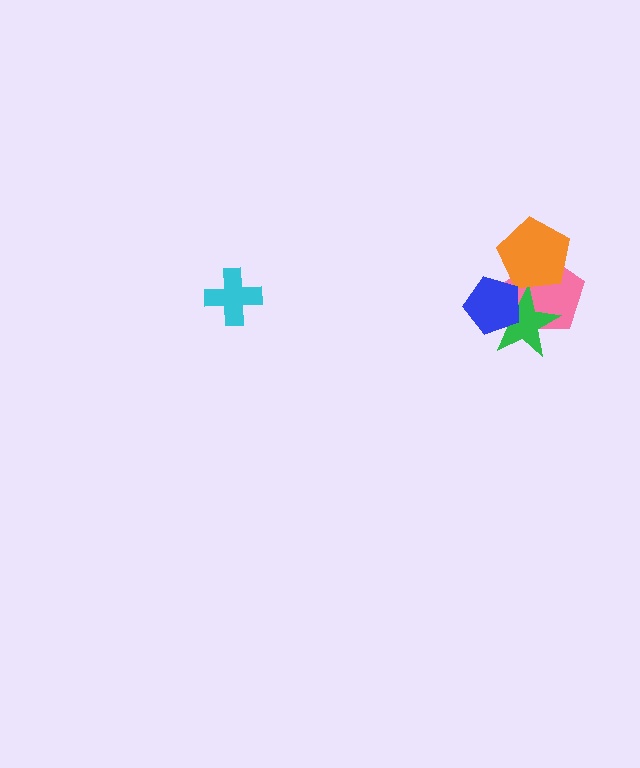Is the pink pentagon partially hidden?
Yes, it is partially covered by another shape.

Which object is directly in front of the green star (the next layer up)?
The orange pentagon is directly in front of the green star.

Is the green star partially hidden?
Yes, it is partially covered by another shape.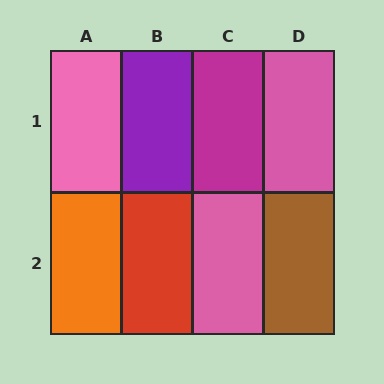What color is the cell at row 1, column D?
Pink.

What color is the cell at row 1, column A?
Pink.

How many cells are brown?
1 cell is brown.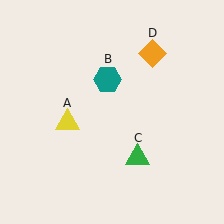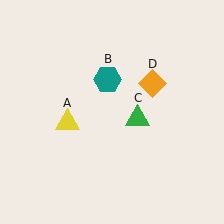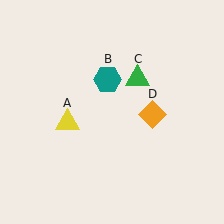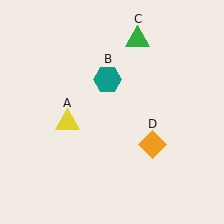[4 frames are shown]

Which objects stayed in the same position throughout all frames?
Yellow triangle (object A) and teal hexagon (object B) remained stationary.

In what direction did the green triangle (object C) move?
The green triangle (object C) moved up.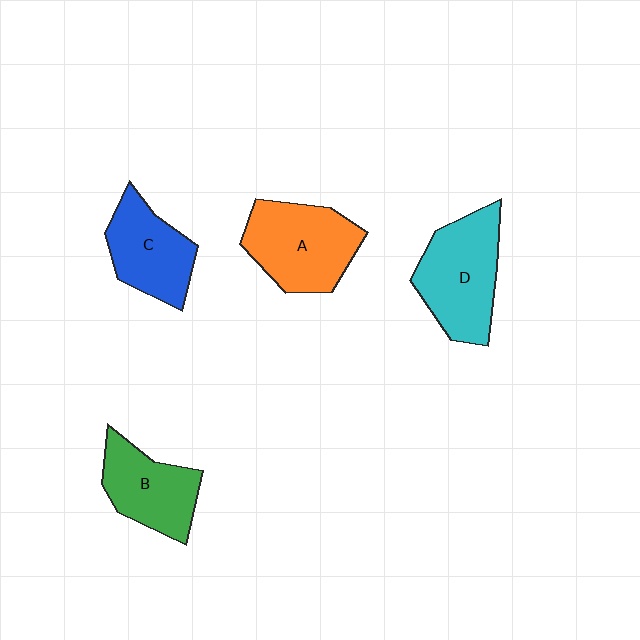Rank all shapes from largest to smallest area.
From largest to smallest: D (cyan), A (orange), C (blue), B (green).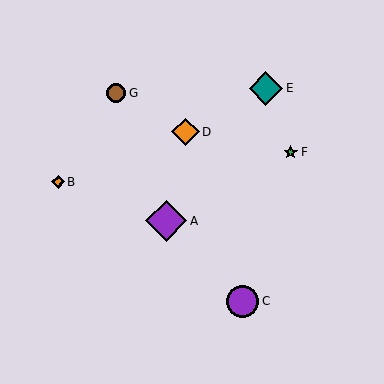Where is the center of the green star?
The center of the green star is at (291, 152).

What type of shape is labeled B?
Shape B is an orange diamond.